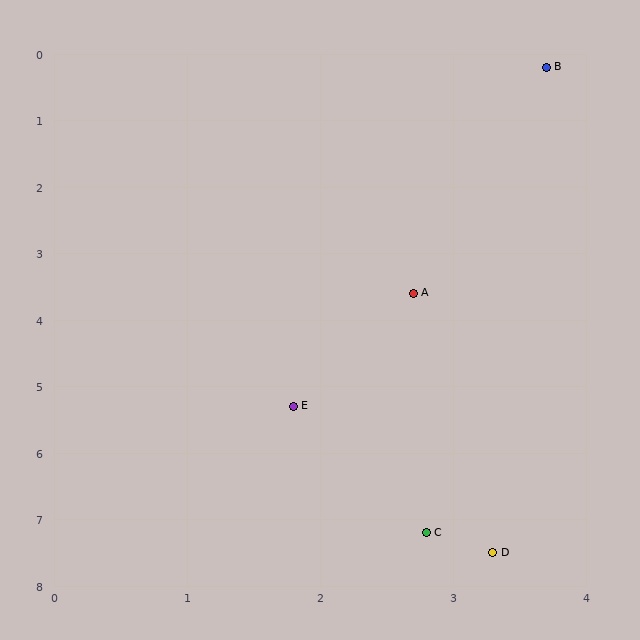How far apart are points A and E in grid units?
Points A and E are about 1.9 grid units apart.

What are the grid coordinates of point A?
Point A is at approximately (2.7, 3.6).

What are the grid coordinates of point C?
Point C is at approximately (2.8, 7.2).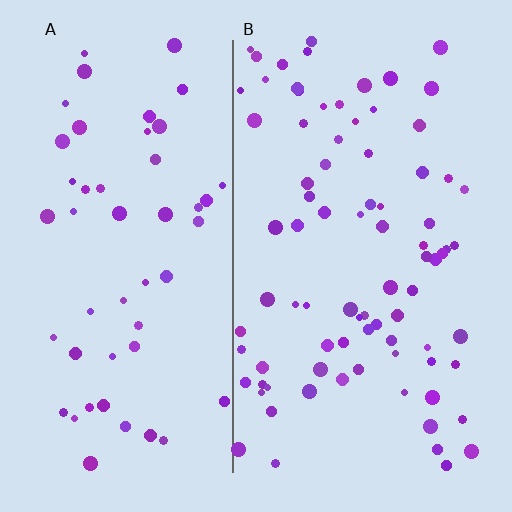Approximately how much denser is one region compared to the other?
Approximately 1.6× — region B over region A.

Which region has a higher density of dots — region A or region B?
B (the right).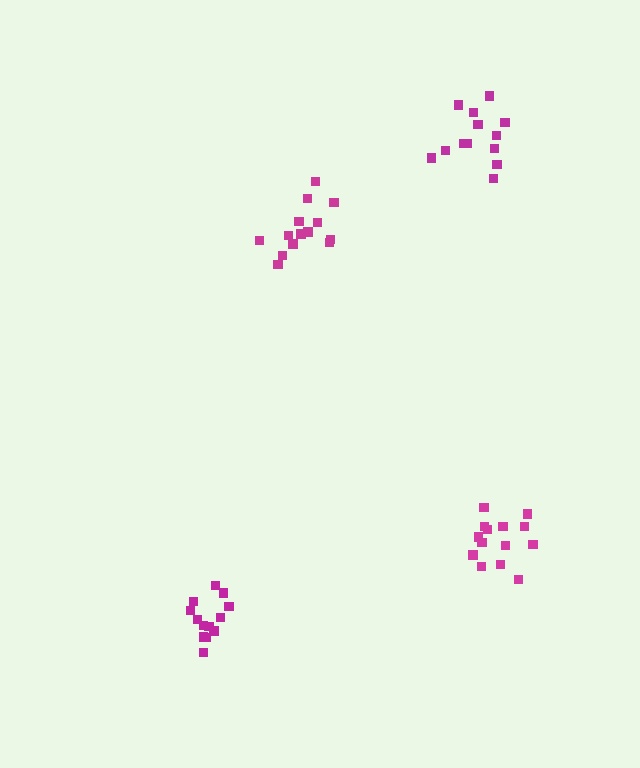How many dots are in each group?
Group 1: 13 dots, Group 2: 14 dots, Group 3: 13 dots, Group 4: 14 dots (54 total).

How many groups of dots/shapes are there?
There are 4 groups.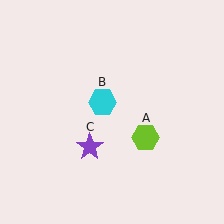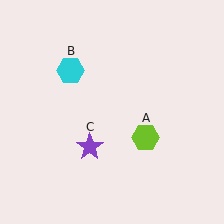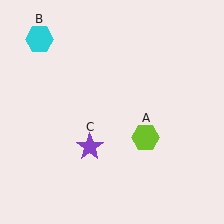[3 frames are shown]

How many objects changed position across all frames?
1 object changed position: cyan hexagon (object B).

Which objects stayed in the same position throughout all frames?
Lime hexagon (object A) and purple star (object C) remained stationary.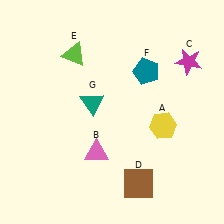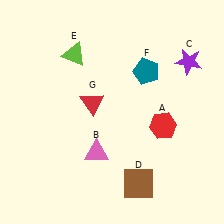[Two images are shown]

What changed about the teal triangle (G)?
In Image 1, G is teal. In Image 2, it changed to red.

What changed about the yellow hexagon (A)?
In Image 1, A is yellow. In Image 2, it changed to red.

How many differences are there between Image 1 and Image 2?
There are 3 differences between the two images.